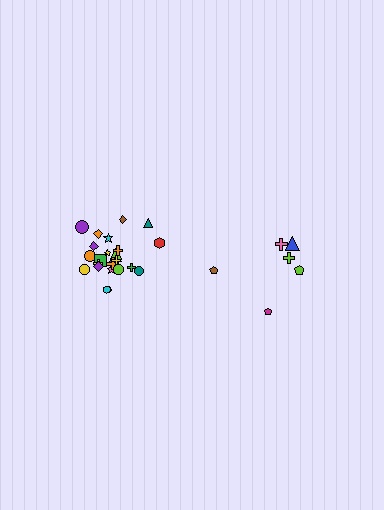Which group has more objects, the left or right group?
The left group.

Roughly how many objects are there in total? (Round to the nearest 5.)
Roughly 30 objects in total.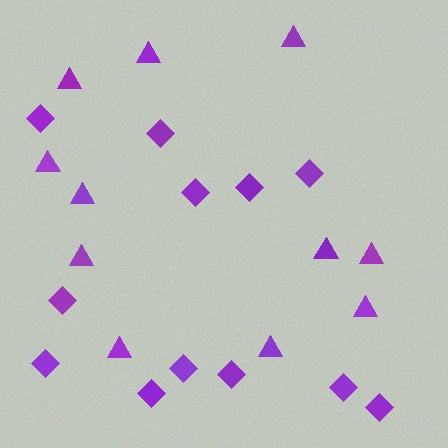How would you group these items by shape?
There are 2 groups: one group of triangles (11) and one group of diamonds (12).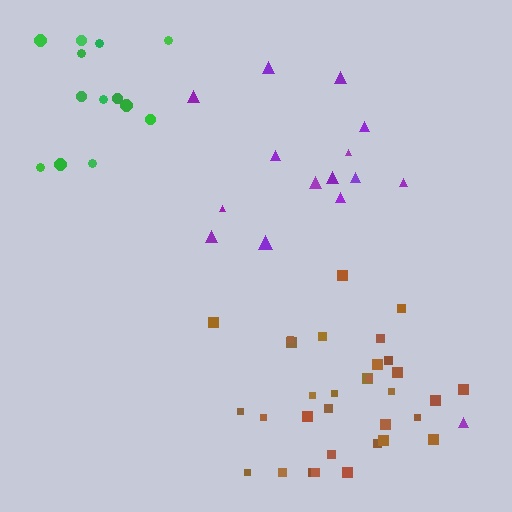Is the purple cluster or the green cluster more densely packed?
Green.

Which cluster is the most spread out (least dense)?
Purple.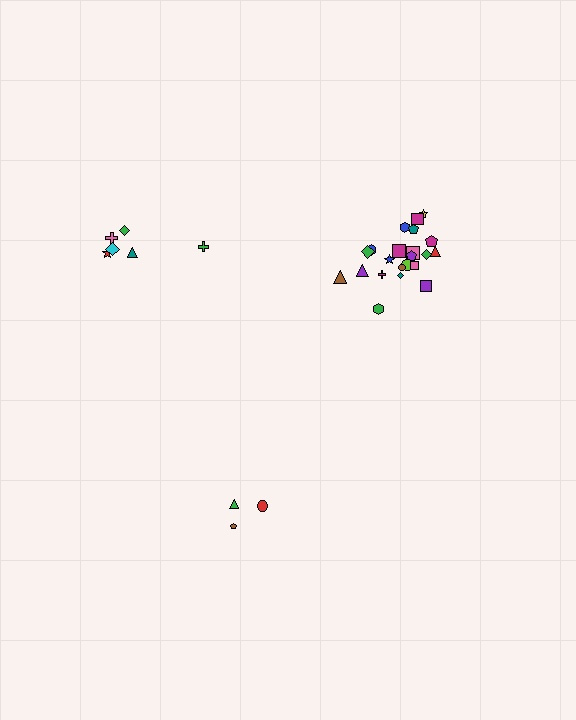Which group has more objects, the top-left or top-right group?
The top-right group.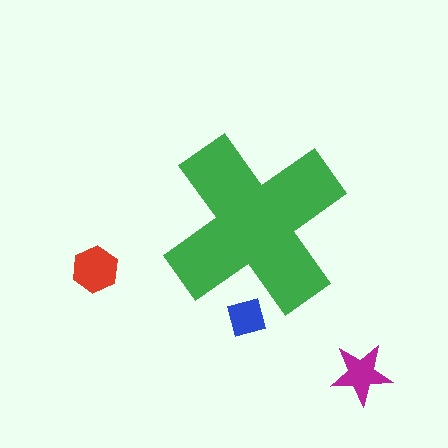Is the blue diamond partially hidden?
Yes, the blue diamond is partially hidden behind the green cross.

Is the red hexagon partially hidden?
No, the red hexagon is fully visible.